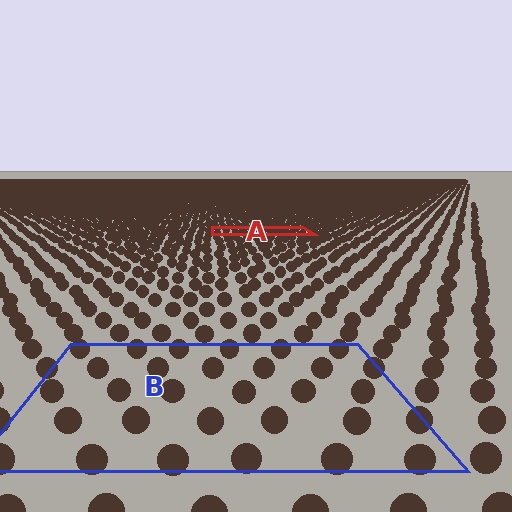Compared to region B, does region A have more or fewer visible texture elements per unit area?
Region A has more texture elements per unit area — they are packed more densely because it is farther away.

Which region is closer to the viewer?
Region B is closer. The texture elements there are larger and more spread out.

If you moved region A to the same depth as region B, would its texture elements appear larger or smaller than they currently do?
They would appear larger. At a closer depth, the same texture elements are projected at a bigger on-screen size.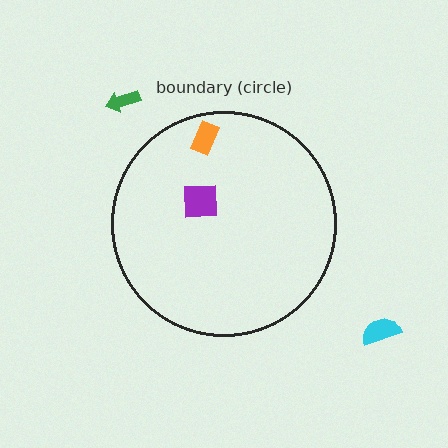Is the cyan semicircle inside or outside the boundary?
Outside.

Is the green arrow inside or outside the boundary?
Outside.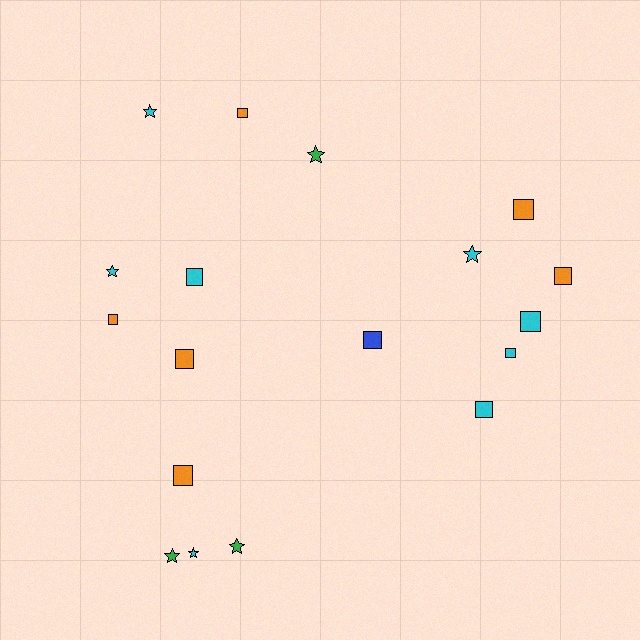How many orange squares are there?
There are 6 orange squares.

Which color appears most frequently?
Cyan, with 8 objects.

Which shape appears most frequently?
Square, with 11 objects.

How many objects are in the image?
There are 18 objects.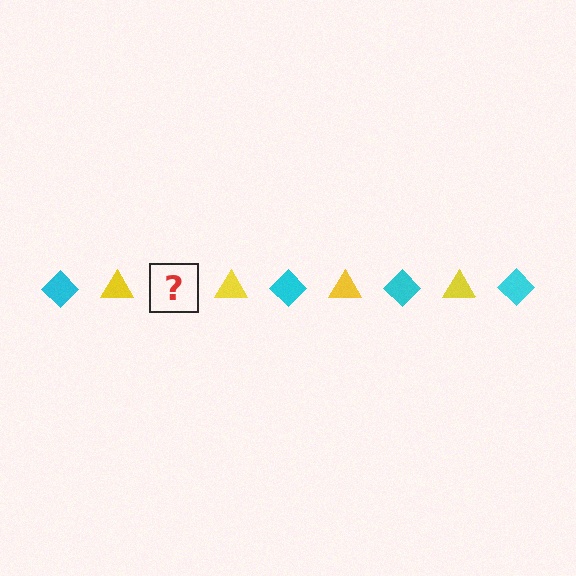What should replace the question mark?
The question mark should be replaced with a cyan diamond.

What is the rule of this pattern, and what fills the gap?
The rule is that the pattern alternates between cyan diamond and yellow triangle. The gap should be filled with a cyan diamond.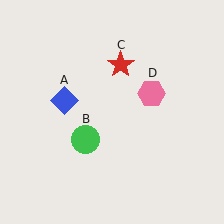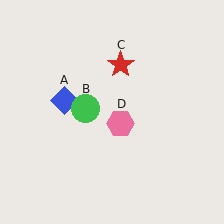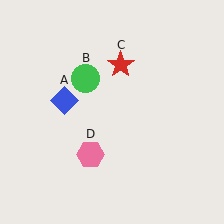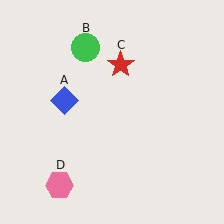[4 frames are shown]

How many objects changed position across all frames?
2 objects changed position: green circle (object B), pink hexagon (object D).